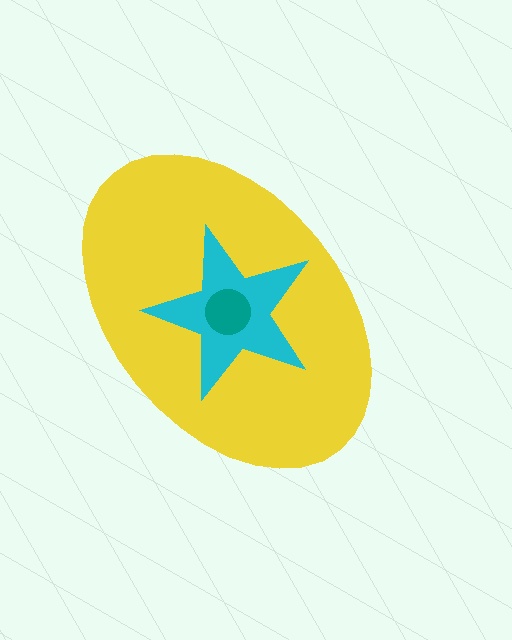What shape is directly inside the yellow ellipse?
The cyan star.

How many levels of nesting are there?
3.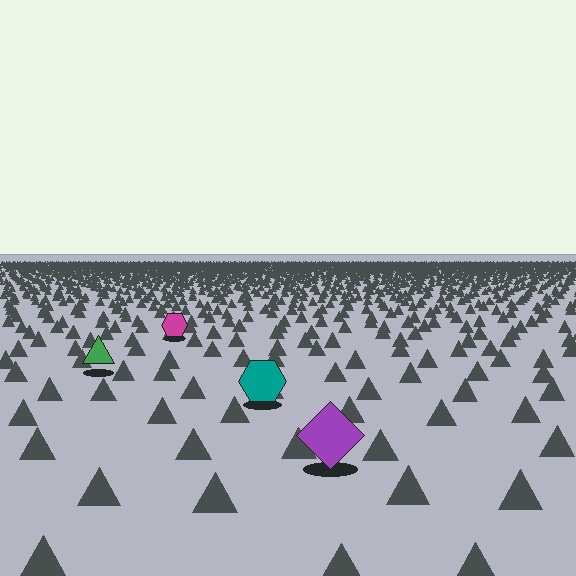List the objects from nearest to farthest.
From nearest to farthest: the purple diamond, the teal hexagon, the green triangle, the magenta hexagon.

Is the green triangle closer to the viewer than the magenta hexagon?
Yes. The green triangle is closer — you can tell from the texture gradient: the ground texture is coarser near it.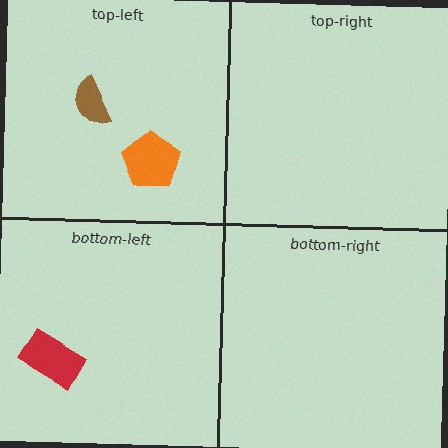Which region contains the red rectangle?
The bottom-left region.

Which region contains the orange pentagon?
The top-left region.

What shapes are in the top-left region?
The orange pentagon, the brown semicircle.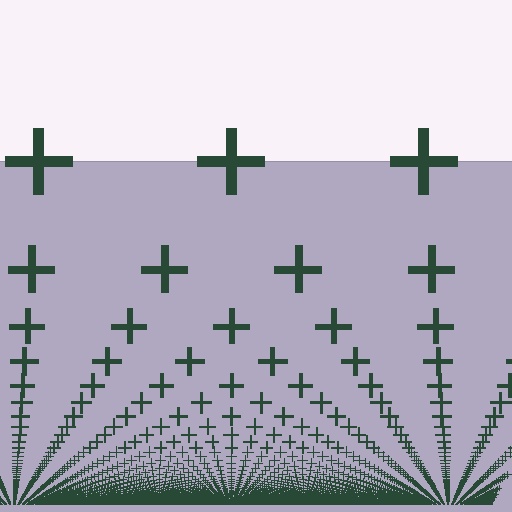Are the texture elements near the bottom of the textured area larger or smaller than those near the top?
Smaller. The gradient is inverted — elements near the bottom are smaller and denser.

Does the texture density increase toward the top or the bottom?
Density increases toward the bottom.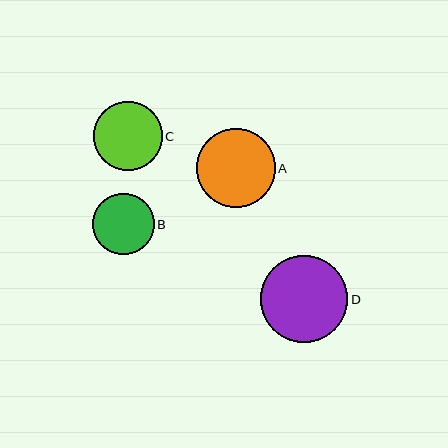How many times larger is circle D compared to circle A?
Circle D is approximately 1.1 times the size of circle A.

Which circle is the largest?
Circle D is the largest with a size of approximately 87 pixels.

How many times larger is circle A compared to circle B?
Circle A is approximately 1.3 times the size of circle B.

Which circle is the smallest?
Circle B is the smallest with a size of approximately 62 pixels.